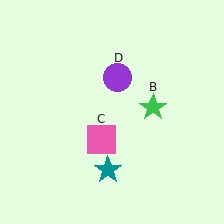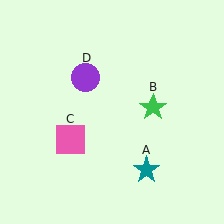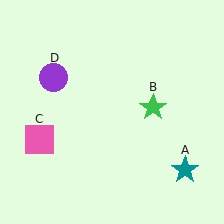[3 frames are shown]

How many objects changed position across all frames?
3 objects changed position: teal star (object A), pink square (object C), purple circle (object D).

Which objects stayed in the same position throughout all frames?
Green star (object B) remained stationary.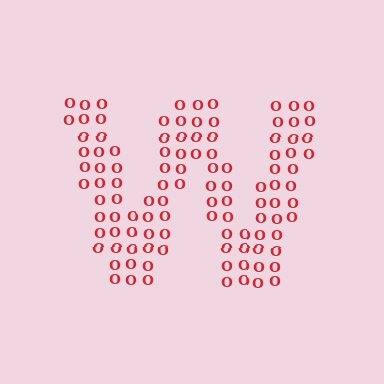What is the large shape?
The large shape is the letter W.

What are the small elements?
The small elements are letter O's.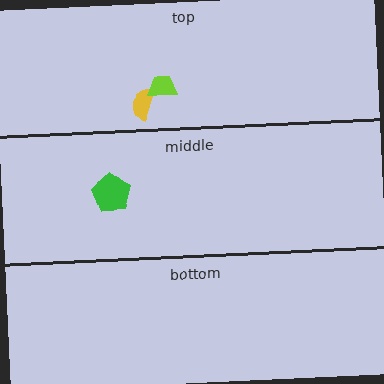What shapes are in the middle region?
The green pentagon.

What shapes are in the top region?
The yellow semicircle, the lime trapezoid.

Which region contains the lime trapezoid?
The top region.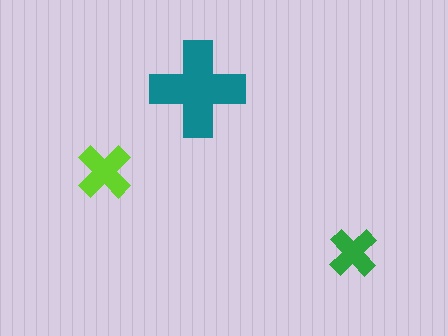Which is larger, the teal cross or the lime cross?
The teal one.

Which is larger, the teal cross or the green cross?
The teal one.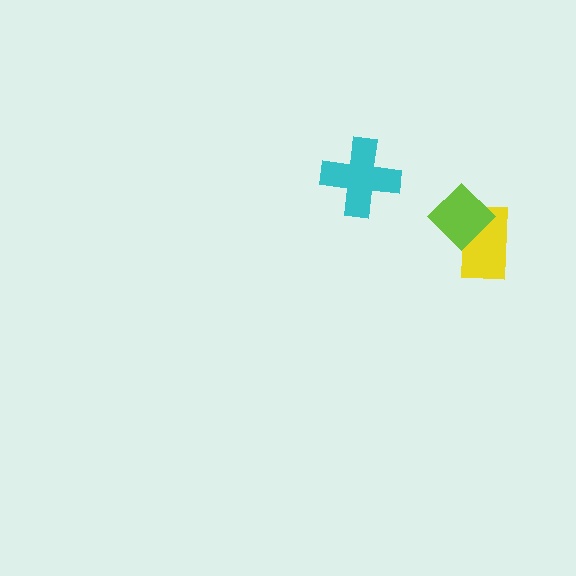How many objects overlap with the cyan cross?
0 objects overlap with the cyan cross.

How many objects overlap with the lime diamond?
1 object overlaps with the lime diamond.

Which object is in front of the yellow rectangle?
The lime diamond is in front of the yellow rectangle.